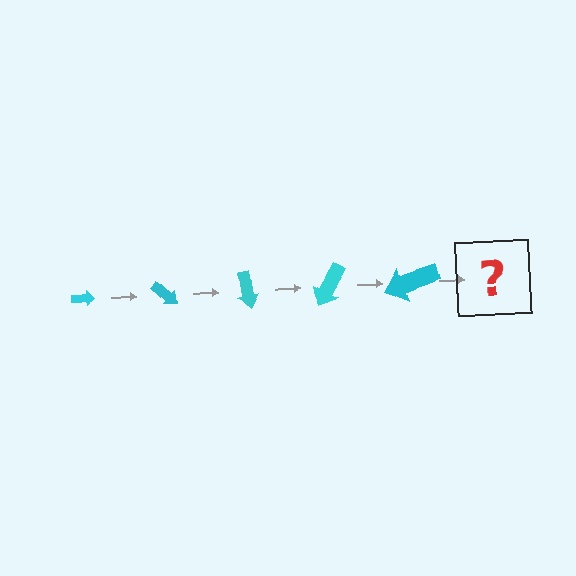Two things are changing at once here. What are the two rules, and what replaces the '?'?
The two rules are that the arrow grows larger each step and it rotates 40 degrees each step. The '?' should be an arrow, larger than the previous one and rotated 200 degrees from the start.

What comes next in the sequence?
The next element should be an arrow, larger than the previous one and rotated 200 degrees from the start.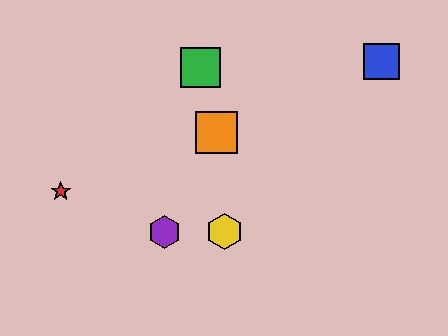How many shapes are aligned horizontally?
2 shapes (the yellow hexagon, the purple hexagon) are aligned horizontally.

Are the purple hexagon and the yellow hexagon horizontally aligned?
Yes, both are at y≈232.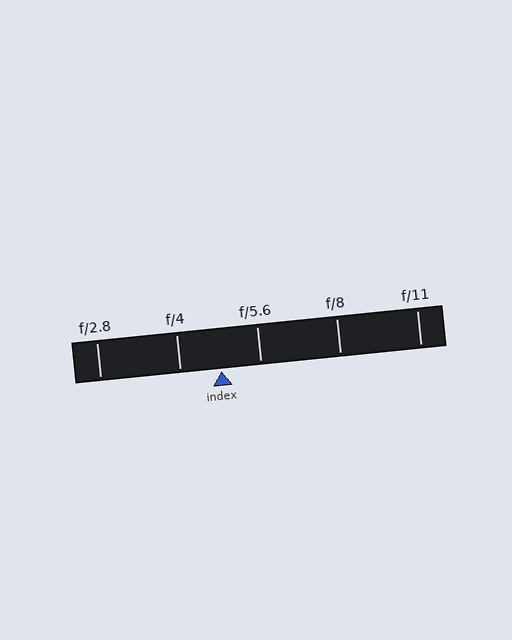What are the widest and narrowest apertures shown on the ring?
The widest aperture shown is f/2.8 and the narrowest is f/11.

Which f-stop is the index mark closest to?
The index mark is closest to f/5.6.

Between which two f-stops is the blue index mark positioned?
The index mark is between f/4 and f/5.6.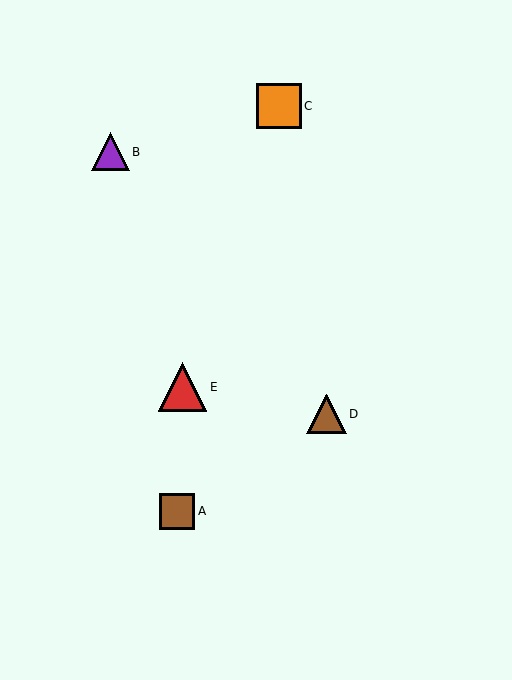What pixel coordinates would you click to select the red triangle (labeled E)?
Click at (183, 387) to select the red triangle E.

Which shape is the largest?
The red triangle (labeled E) is the largest.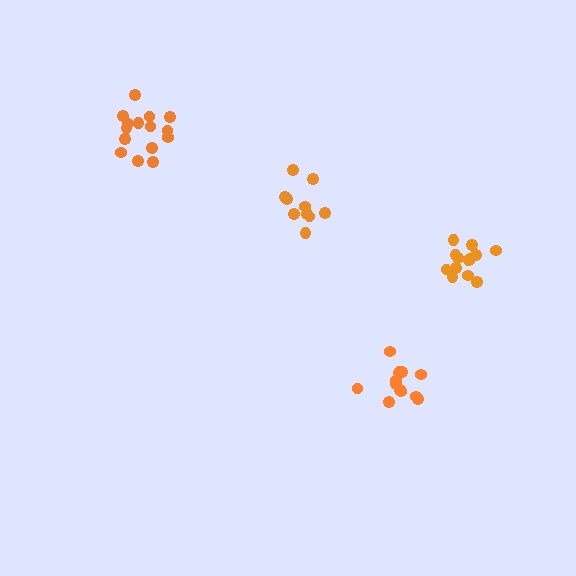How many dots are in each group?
Group 1: 10 dots, Group 2: 13 dots, Group 3: 16 dots, Group 4: 13 dots (52 total).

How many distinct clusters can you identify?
There are 4 distinct clusters.